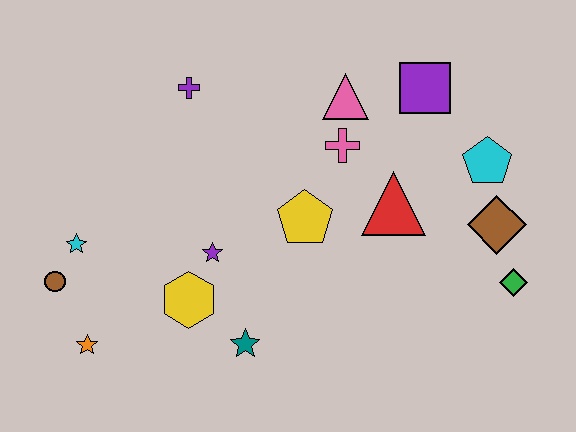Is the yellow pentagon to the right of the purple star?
Yes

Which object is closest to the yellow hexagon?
The purple star is closest to the yellow hexagon.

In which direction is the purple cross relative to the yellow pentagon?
The purple cross is above the yellow pentagon.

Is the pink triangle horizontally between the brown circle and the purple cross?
No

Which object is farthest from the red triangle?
The brown circle is farthest from the red triangle.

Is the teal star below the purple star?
Yes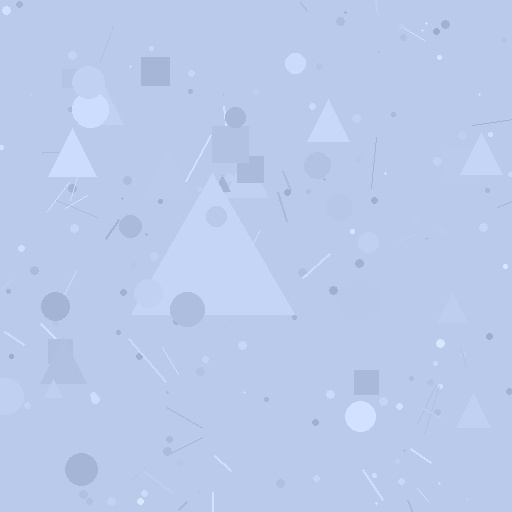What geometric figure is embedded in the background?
A triangle is embedded in the background.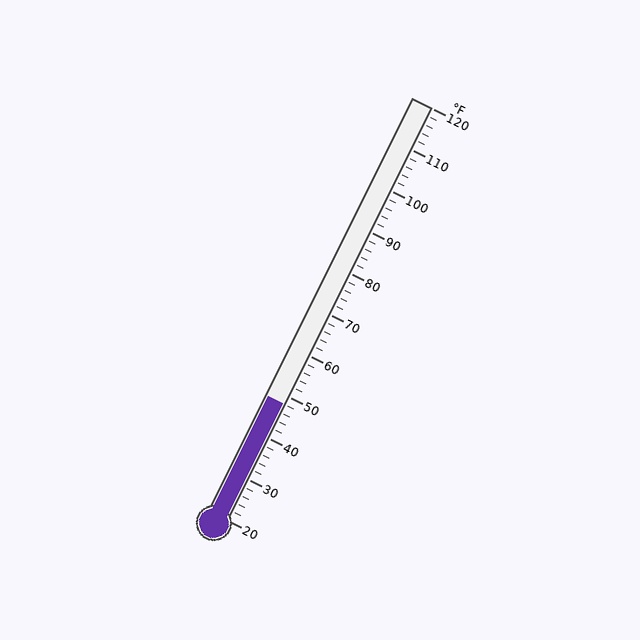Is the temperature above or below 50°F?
The temperature is below 50°F.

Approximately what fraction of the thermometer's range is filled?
The thermometer is filled to approximately 30% of its range.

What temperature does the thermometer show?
The thermometer shows approximately 48°F.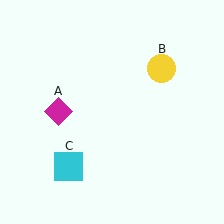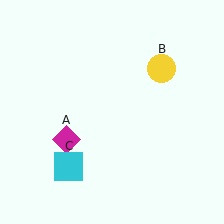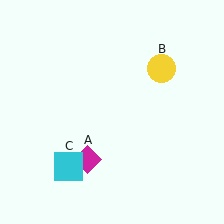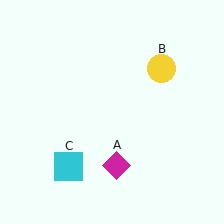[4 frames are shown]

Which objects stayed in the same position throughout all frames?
Yellow circle (object B) and cyan square (object C) remained stationary.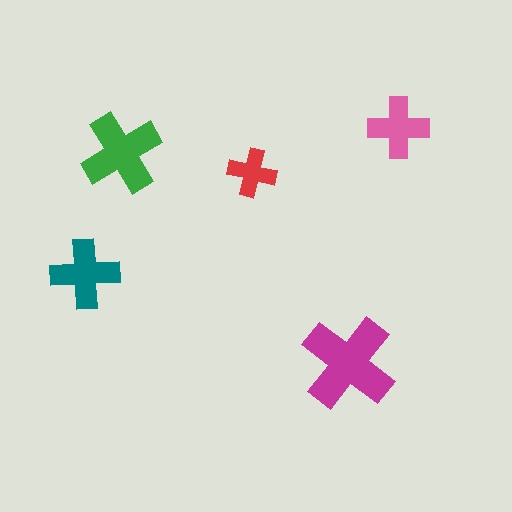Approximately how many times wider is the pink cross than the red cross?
About 1.5 times wider.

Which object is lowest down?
The magenta cross is bottommost.